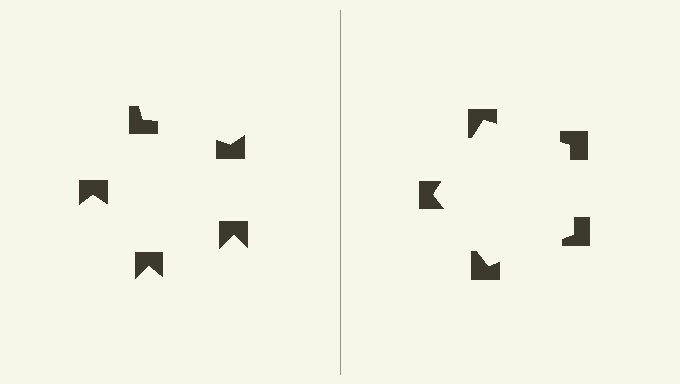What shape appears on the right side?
An illusory pentagon.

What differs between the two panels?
The notched squares are positioned identically on both sides; only the wedge orientations differ. On the right they align to a pentagon; on the left they are misaligned.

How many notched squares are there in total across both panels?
10 — 5 on each side.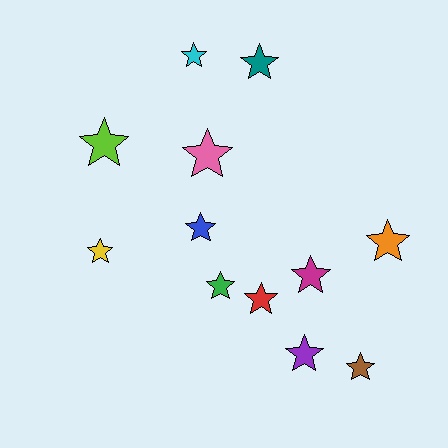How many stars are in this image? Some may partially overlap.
There are 12 stars.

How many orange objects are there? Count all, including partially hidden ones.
There is 1 orange object.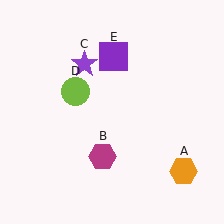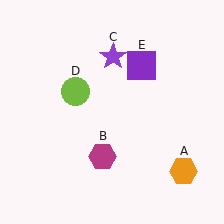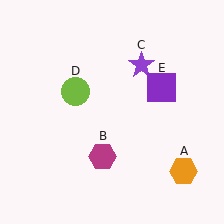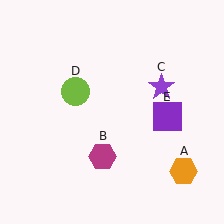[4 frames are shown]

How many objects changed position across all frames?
2 objects changed position: purple star (object C), purple square (object E).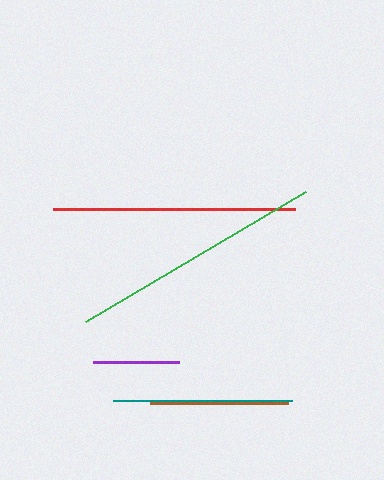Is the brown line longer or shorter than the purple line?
The brown line is longer than the purple line.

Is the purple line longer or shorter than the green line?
The green line is longer than the purple line.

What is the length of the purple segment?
The purple segment is approximately 86 pixels long.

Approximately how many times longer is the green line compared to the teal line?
The green line is approximately 1.4 times the length of the teal line.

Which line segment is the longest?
The green line is the longest at approximately 256 pixels.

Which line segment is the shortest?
The purple line is the shortest at approximately 86 pixels.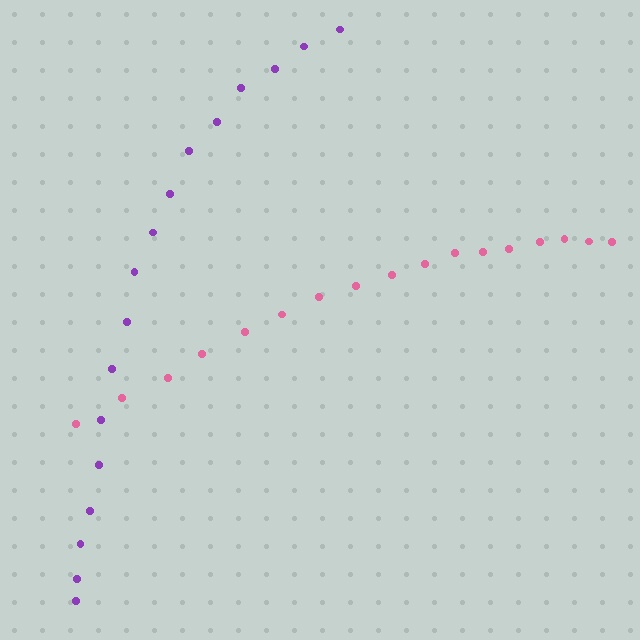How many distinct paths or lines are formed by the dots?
There are 2 distinct paths.